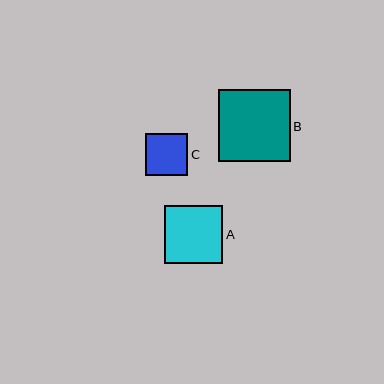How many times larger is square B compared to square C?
Square B is approximately 1.7 times the size of square C.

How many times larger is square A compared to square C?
Square A is approximately 1.4 times the size of square C.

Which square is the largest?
Square B is the largest with a size of approximately 72 pixels.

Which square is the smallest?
Square C is the smallest with a size of approximately 42 pixels.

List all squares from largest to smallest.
From largest to smallest: B, A, C.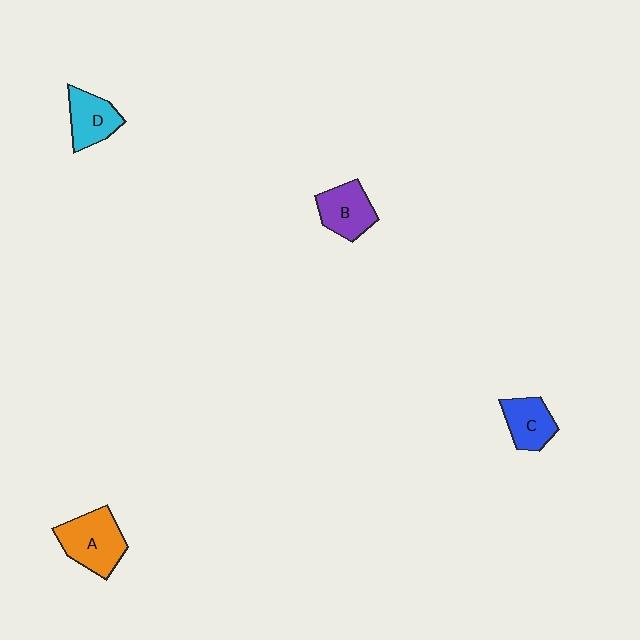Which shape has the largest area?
Shape A (orange).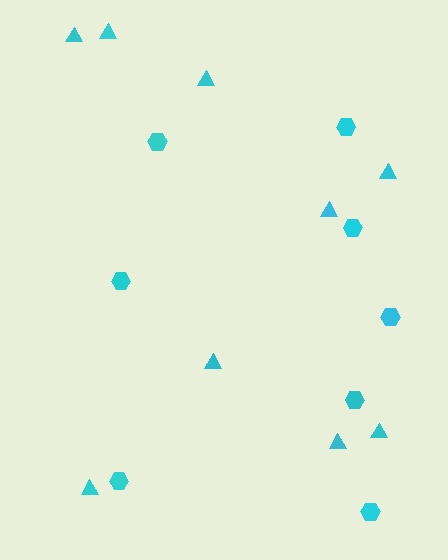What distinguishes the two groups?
There are 2 groups: one group of hexagons (8) and one group of triangles (9).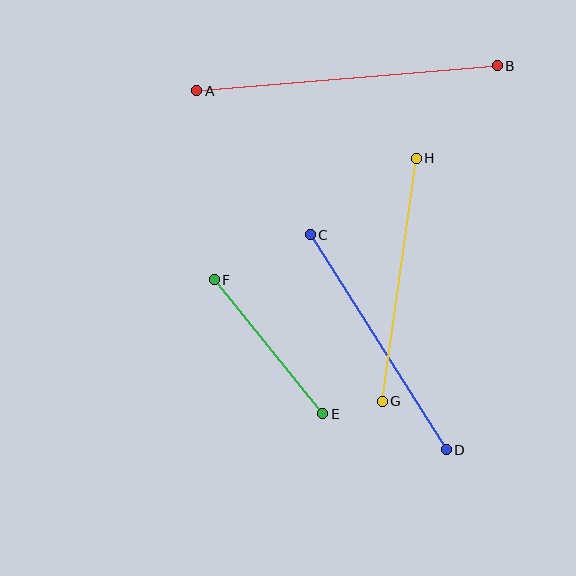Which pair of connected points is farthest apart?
Points A and B are farthest apart.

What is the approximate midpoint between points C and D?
The midpoint is at approximately (378, 342) pixels.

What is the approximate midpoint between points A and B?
The midpoint is at approximately (347, 78) pixels.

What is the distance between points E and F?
The distance is approximately 172 pixels.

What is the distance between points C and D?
The distance is approximately 254 pixels.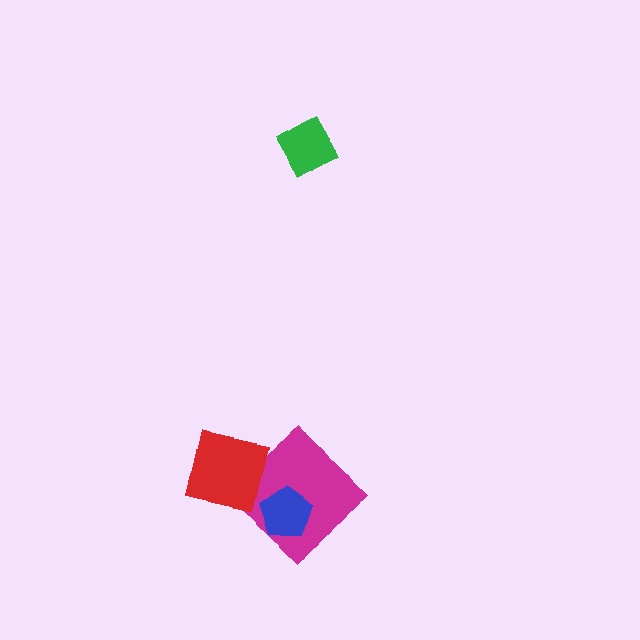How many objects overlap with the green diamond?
0 objects overlap with the green diamond.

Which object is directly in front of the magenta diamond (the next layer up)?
The blue pentagon is directly in front of the magenta diamond.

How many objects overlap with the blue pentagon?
1 object overlaps with the blue pentagon.